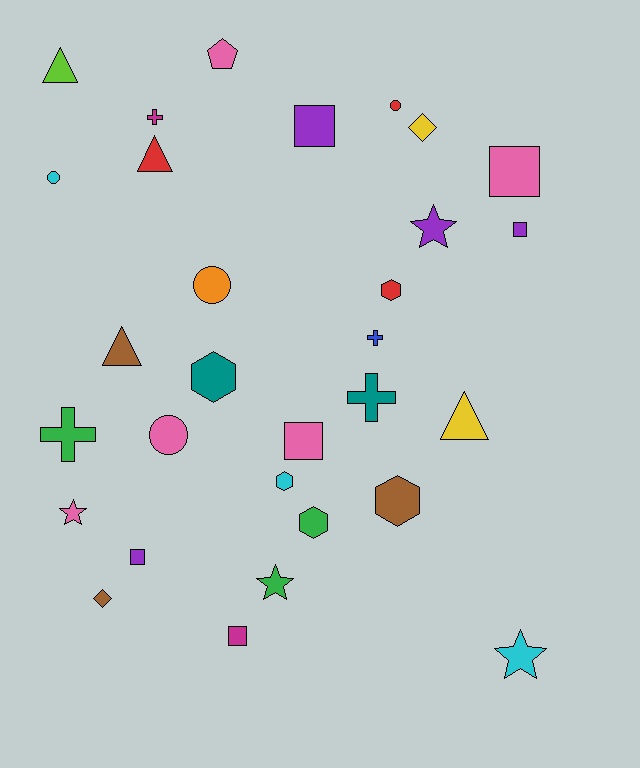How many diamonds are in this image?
There are 2 diamonds.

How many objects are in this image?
There are 30 objects.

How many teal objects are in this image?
There are 2 teal objects.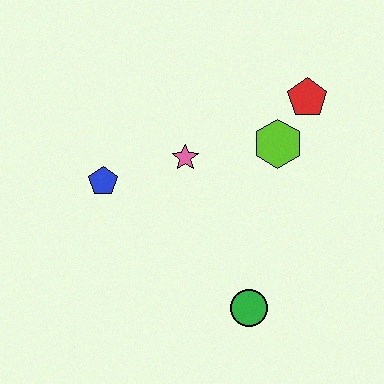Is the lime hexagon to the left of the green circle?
No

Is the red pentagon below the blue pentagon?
No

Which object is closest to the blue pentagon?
The pink star is closest to the blue pentagon.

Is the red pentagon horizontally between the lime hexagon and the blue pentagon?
No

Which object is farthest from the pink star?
The green circle is farthest from the pink star.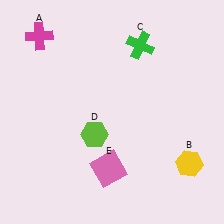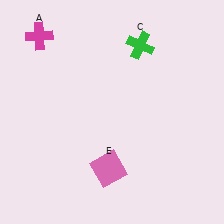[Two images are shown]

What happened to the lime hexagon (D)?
The lime hexagon (D) was removed in Image 2. It was in the bottom-left area of Image 1.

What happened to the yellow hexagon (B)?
The yellow hexagon (B) was removed in Image 2. It was in the bottom-right area of Image 1.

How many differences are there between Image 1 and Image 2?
There are 2 differences between the two images.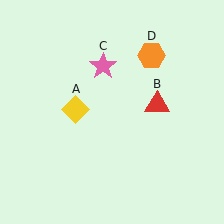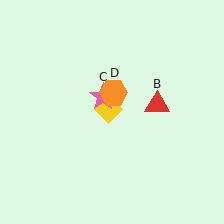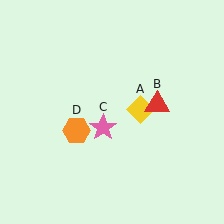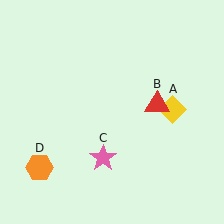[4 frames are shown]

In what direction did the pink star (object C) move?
The pink star (object C) moved down.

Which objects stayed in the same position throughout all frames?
Red triangle (object B) remained stationary.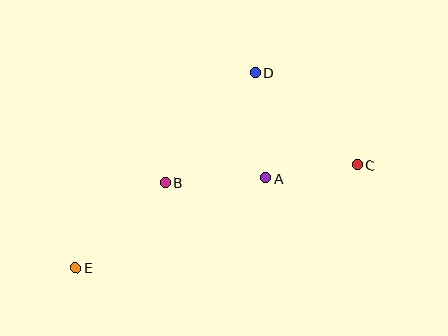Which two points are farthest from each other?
Points C and E are farthest from each other.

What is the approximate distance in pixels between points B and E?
The distance between B and E is approximately 124 pixels.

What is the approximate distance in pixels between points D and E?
The distance between D and E is approximately 265 pixels.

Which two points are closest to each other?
Points A and C are closest to each other.